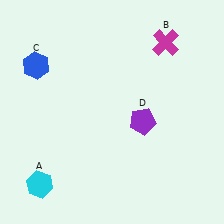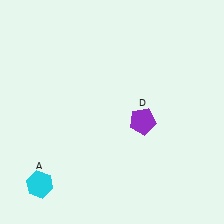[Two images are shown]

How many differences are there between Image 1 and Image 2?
There are 2 differences between the two images.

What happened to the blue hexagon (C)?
The blue hexagon (C) was removed in Image 2. It was in the top-left area of Image 1.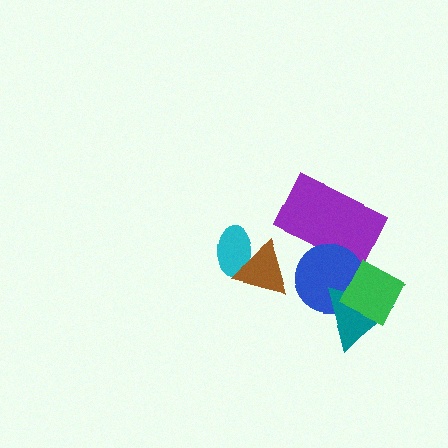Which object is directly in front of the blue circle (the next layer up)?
The teal triangle is directly in front of the blue circle.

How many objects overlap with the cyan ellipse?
1 object overlaps with the cyan ellipse.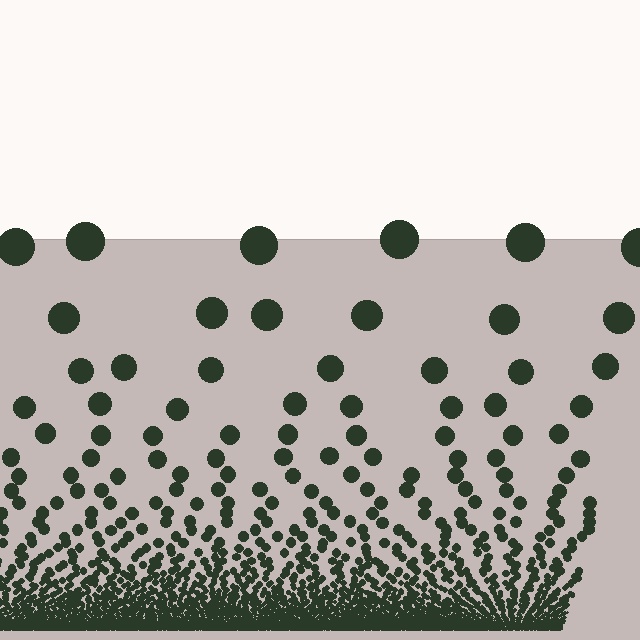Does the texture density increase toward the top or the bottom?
Density increases toward the bottom.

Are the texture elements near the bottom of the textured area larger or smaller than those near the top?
Smaller. The gradient is inverted — elements near the bottom are smaller and denser.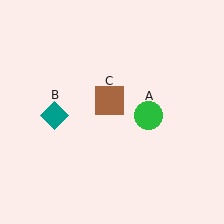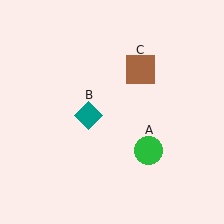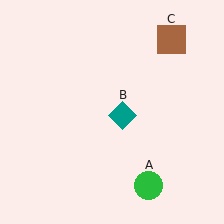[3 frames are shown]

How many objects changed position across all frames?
3 objects changed position: green circle (object A), teal diamond (object B), brown square (object C).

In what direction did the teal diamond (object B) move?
The teal diamond (object B) moved right.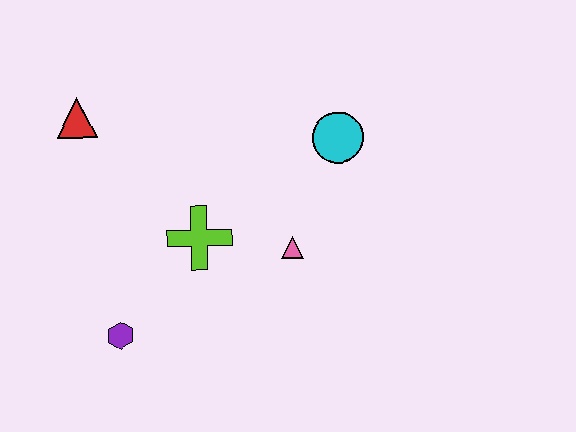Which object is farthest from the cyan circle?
The purple hexagon is farthest from the cyan circle.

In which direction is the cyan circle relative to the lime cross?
The cyan circle is to the right of the lime cross.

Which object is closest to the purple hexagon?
The lime cross is closest to the purple hexagon.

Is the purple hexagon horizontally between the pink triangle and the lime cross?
No